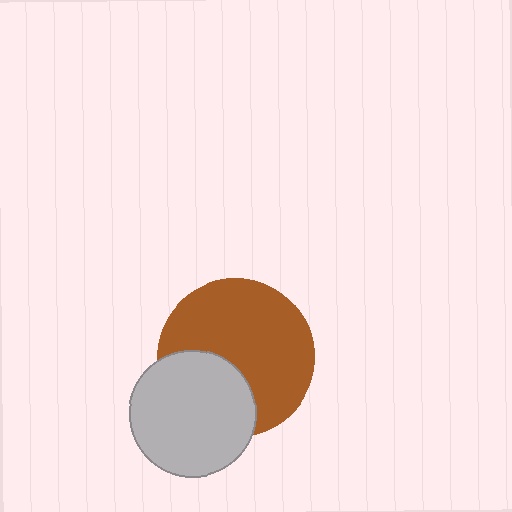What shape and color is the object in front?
The object in front is a light gray circle.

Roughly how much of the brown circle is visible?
Most of it is visible (roughly 68%).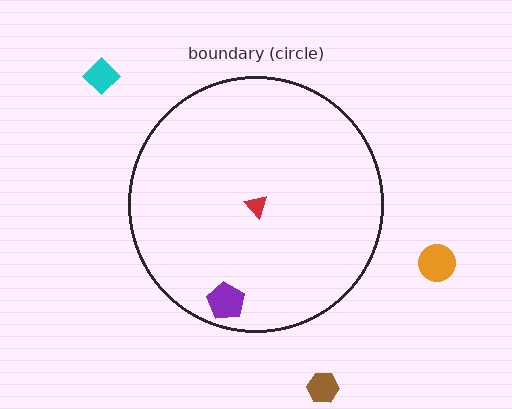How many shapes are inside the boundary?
2 inside, 3 outside.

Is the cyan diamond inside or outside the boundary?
Outside.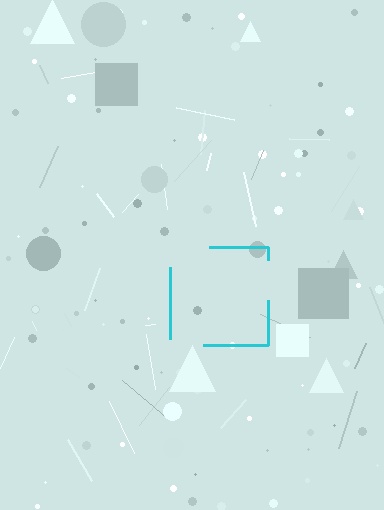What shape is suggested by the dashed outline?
The dashed outline suggests a square.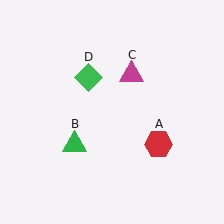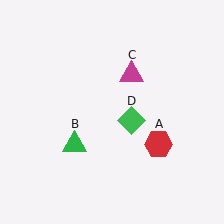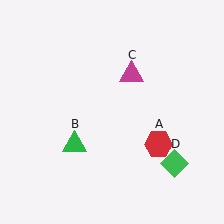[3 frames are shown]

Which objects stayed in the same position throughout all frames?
Red hexagon (object A) and green triangle (object B) and magenta triangle (object C) remained stationary.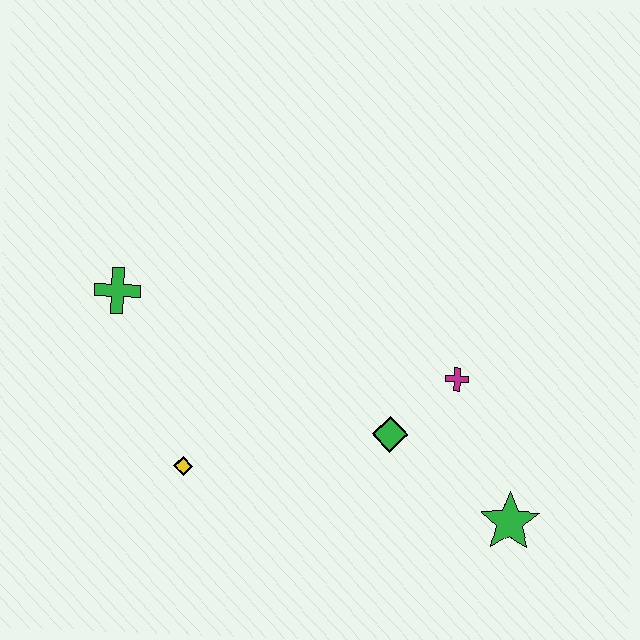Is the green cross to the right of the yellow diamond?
No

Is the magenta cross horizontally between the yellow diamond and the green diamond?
No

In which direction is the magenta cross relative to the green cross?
The magenta cross is to the right of the green cross.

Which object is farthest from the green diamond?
The green cross is farthest from the green diamond.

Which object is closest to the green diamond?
The magenta cross is closest to the green diamond.